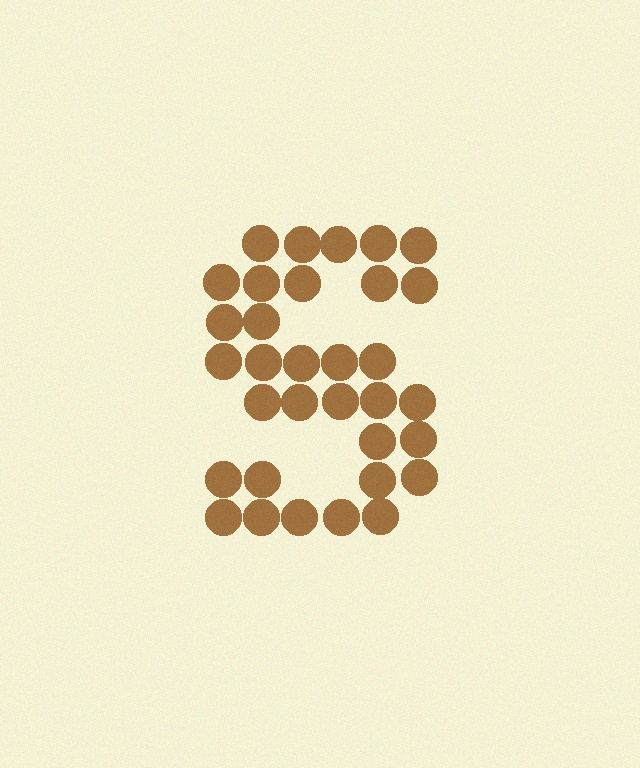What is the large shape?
The large shape is the letter S.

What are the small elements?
The small elements are circles.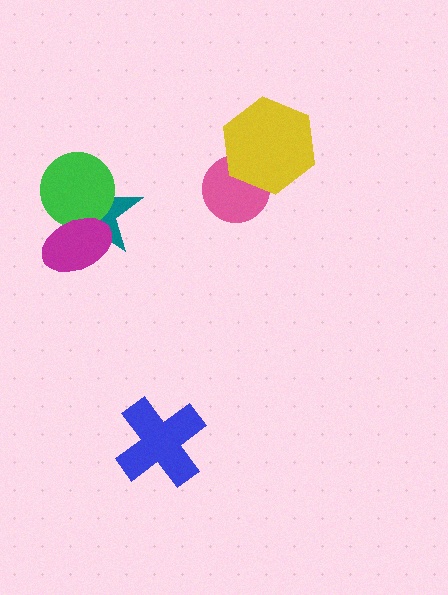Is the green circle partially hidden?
Yes, it is partially covered by another shape.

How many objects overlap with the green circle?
2 objects overlap with the green circle.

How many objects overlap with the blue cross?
0 objects overlap with the blue cross.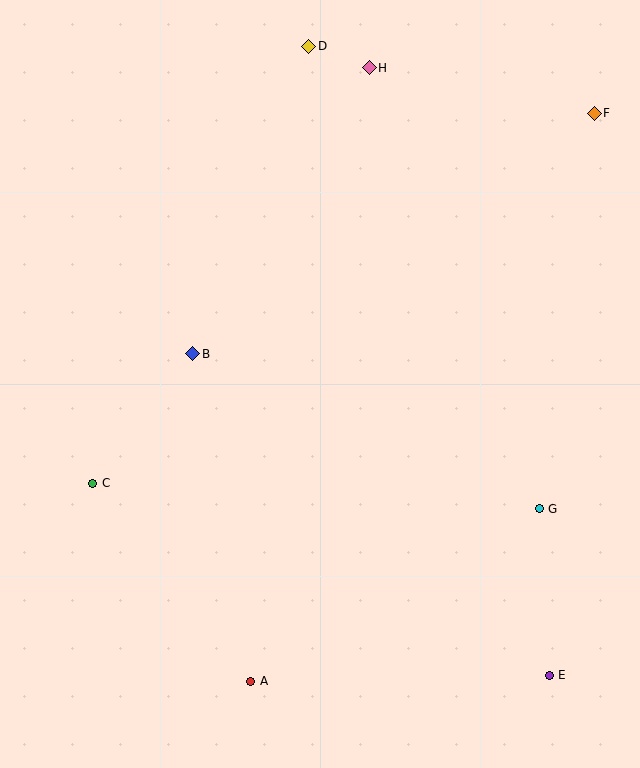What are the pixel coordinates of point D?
Point D is at (309, 46).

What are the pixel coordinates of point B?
Point B is at (193, 354).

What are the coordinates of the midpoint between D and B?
The midpoint between D and B is at (251, 200).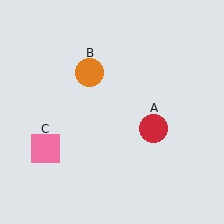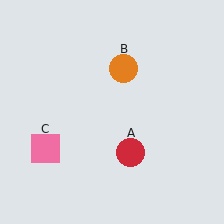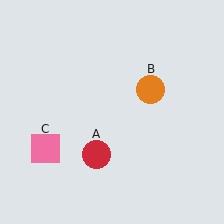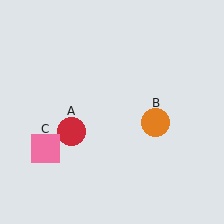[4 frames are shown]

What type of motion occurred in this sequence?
The red circle (object A), orange circle (object B) rotated clockwise around the center of the scene.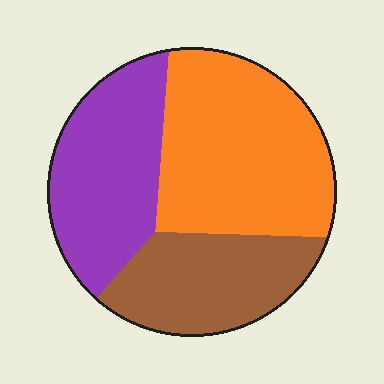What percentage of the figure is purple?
Purple covers around 30% of the figure.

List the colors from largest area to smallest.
From largest to smallest: orange, purple, brown.